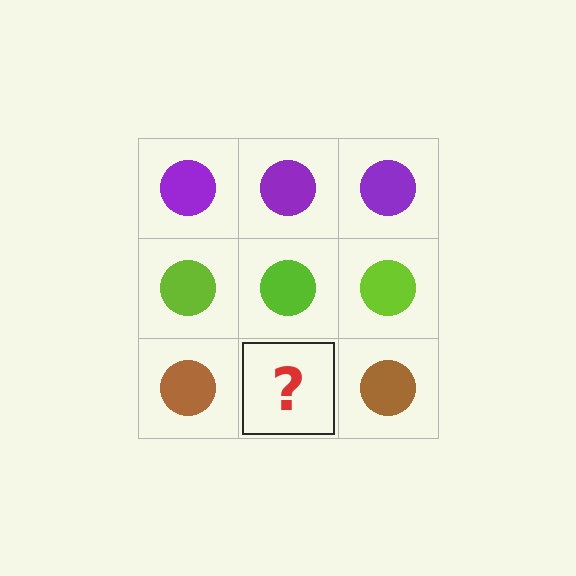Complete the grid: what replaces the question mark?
The question mark should be replaced with a brown circle.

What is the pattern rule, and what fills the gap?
The rule is that each row has a consistent color. The gap should be filled with a brown circle.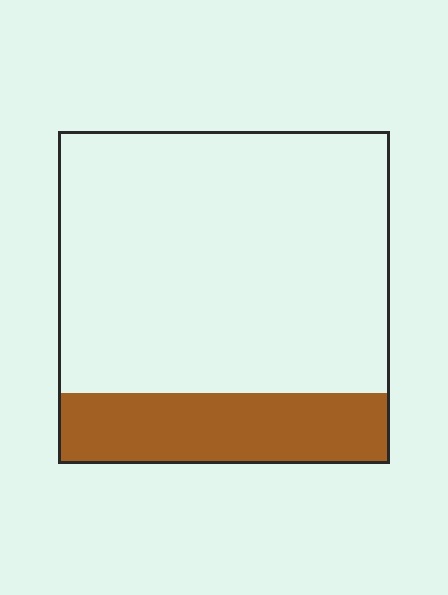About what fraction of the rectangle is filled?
About one fifth (1/5).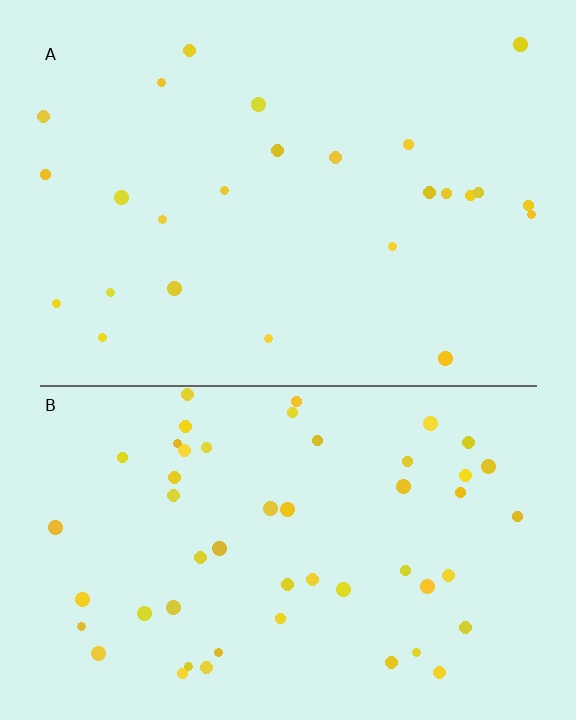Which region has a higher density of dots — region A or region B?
B (the bottom).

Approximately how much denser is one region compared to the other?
Approximately 2.1× — region B over region A.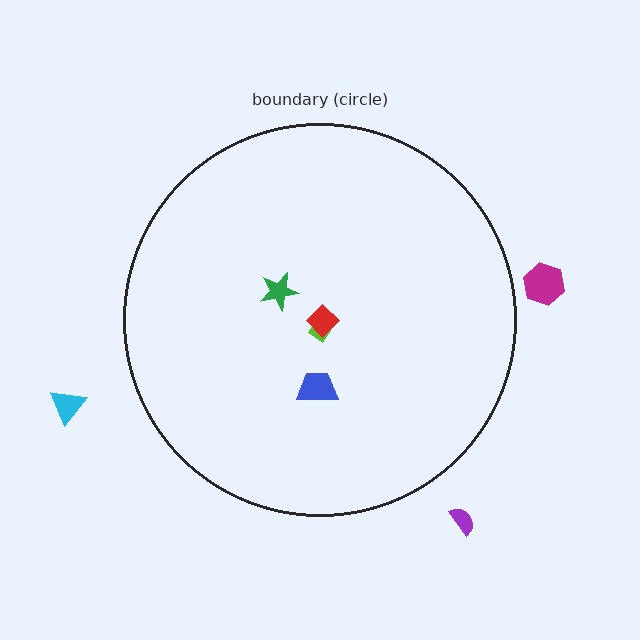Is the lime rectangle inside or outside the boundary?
Inside.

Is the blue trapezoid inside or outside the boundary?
Inside.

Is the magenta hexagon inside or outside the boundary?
Outside.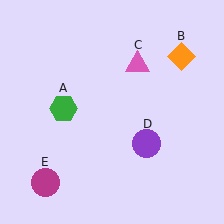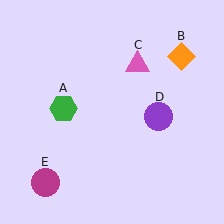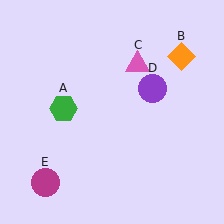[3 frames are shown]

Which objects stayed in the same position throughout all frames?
Green hexagon (object A) and orange diamond (object B) and pink triangle (object C) and magenta circle (object E) remained stationary.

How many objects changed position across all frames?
1 object changed position: purple circle (object D).